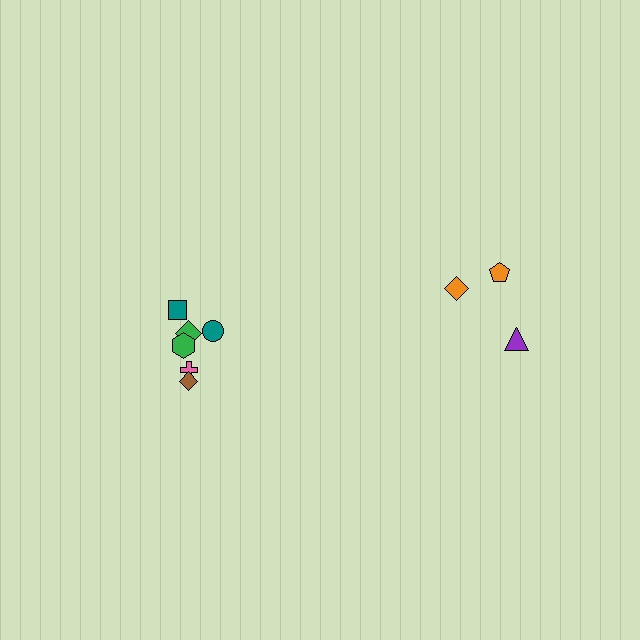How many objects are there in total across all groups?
There are 9 objects.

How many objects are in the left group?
There are 6 objects.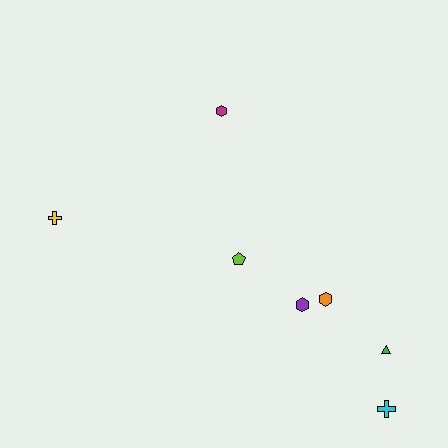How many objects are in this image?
There are 7 objects.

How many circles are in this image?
There are no circles.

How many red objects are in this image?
There are no red objects.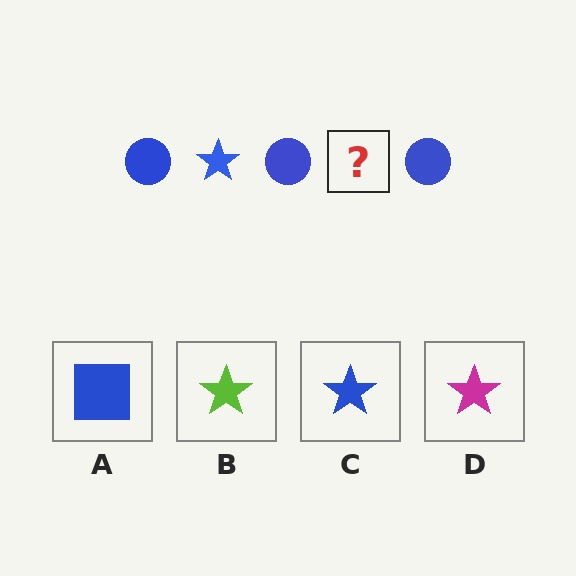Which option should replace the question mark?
Option C.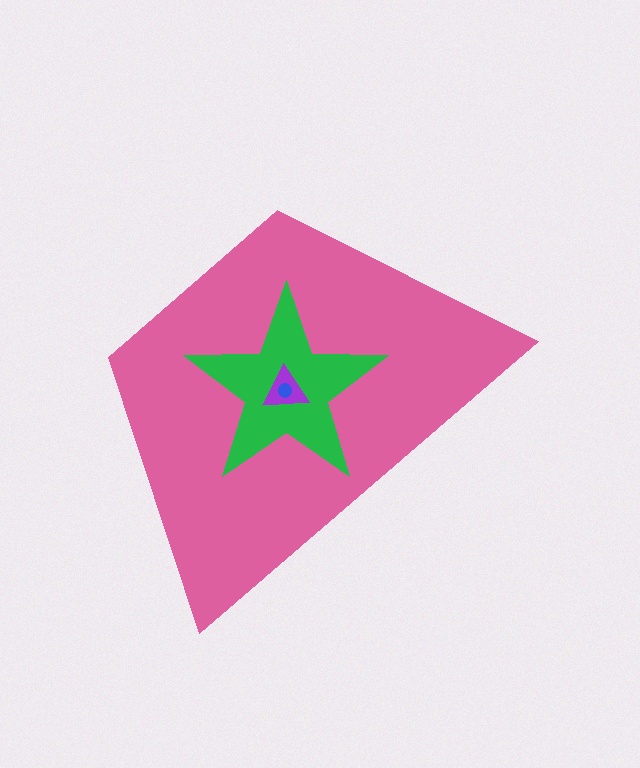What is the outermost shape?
The pink trapezoid.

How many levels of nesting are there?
4.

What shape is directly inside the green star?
The purple triangle.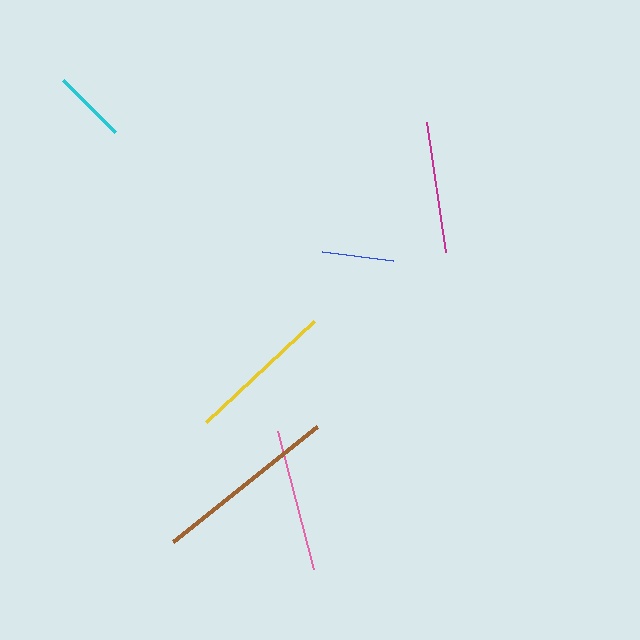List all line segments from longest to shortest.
From longest to shortest: brown, yellow, pink, magenta, cyan, blue.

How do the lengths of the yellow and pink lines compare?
The yellow and pink lines are approximately the same length.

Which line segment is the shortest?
The blue line is the shortest at approximately 72 pixels.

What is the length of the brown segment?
The brown segment is approximately 184 pixels long.